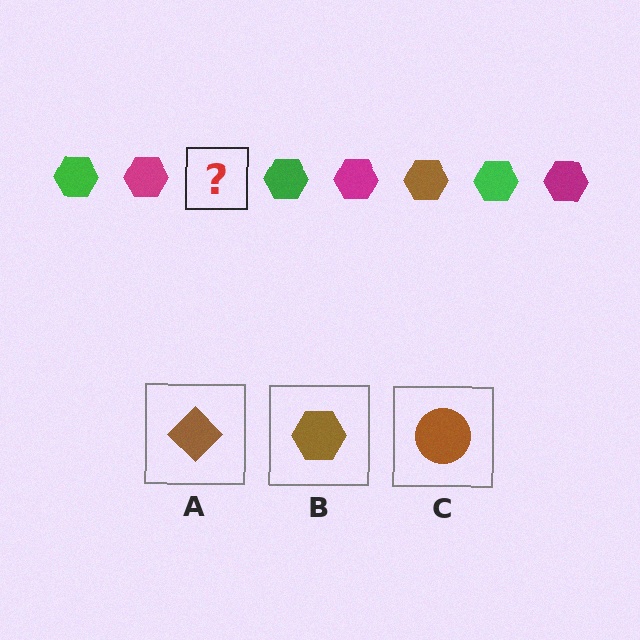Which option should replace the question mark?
Option B.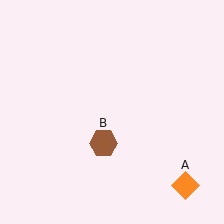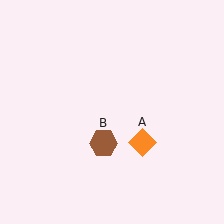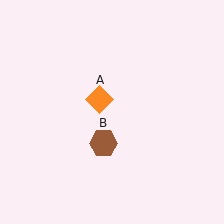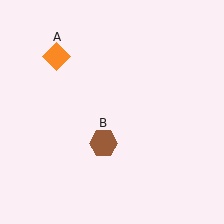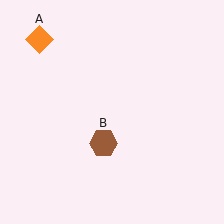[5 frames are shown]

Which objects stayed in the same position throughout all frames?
Brown hexagon (object B) remained stationary.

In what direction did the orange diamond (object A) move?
The orange diamond (object A) moved up and to the left.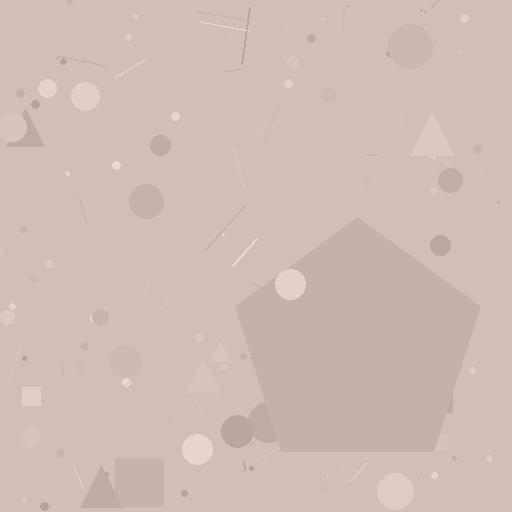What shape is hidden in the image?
A pentagon is hidden in the image.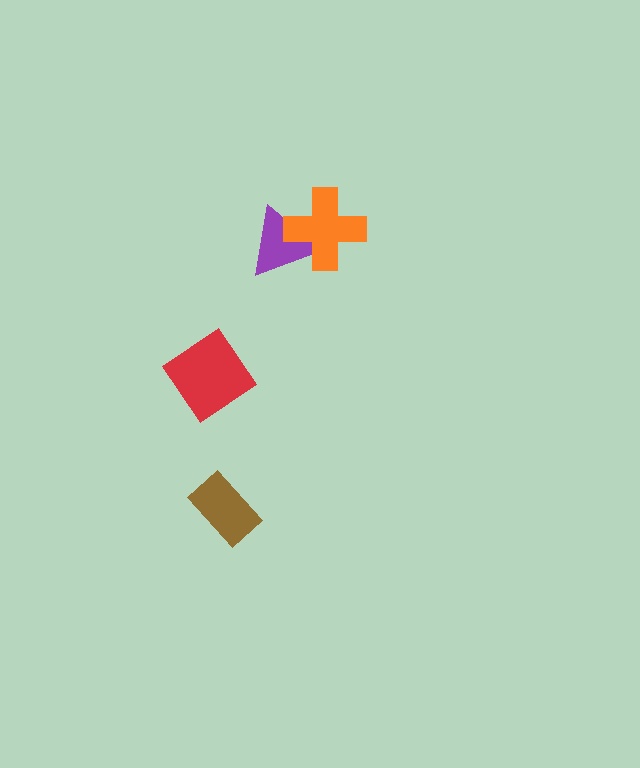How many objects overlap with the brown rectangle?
0 objects overlap with the brown rectangle.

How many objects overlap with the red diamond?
0 objects overlap with the red diamond.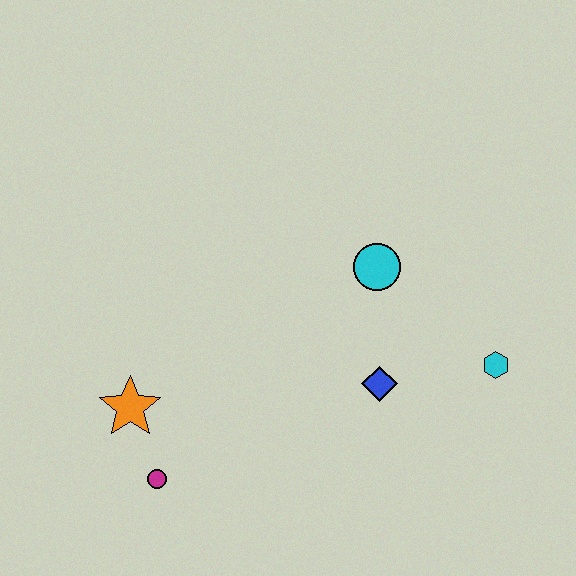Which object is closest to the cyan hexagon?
The blue diamond is closest to the cyan hexagon.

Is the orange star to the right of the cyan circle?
No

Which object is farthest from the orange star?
The cyan hexagon is farthest from the orange star.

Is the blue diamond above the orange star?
Yes